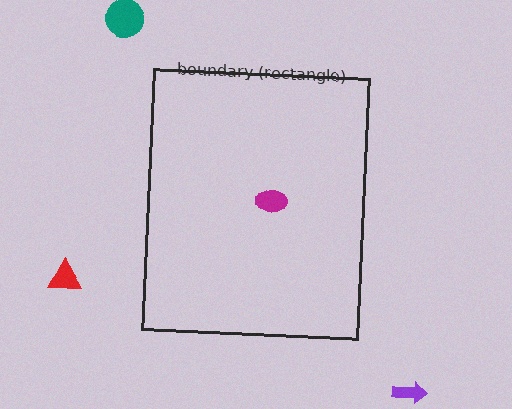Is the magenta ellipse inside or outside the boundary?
Inside.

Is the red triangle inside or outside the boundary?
Outside.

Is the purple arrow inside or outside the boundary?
Outside.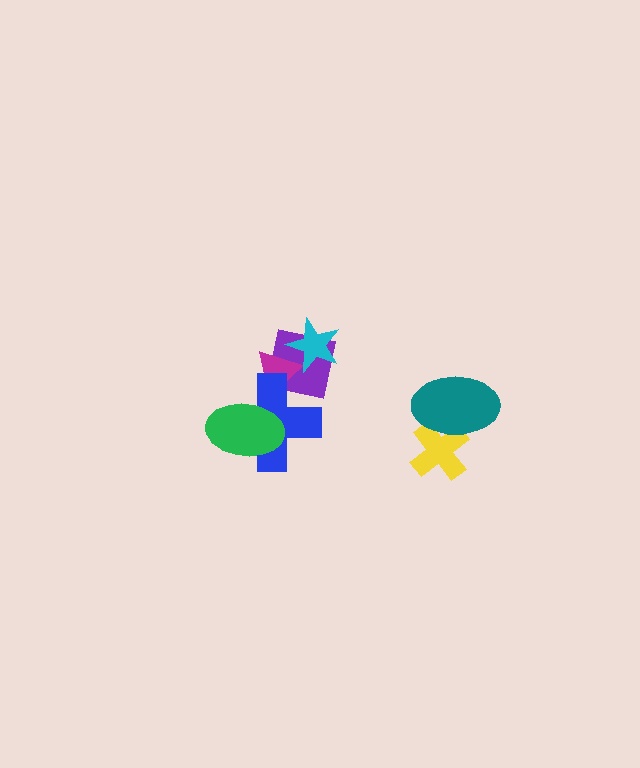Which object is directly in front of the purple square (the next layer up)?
The magenta triangle is directly in front of the purple square.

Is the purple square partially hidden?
Yes, it is partially covered by another shape.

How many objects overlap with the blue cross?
3 objects overlap with the blue cross.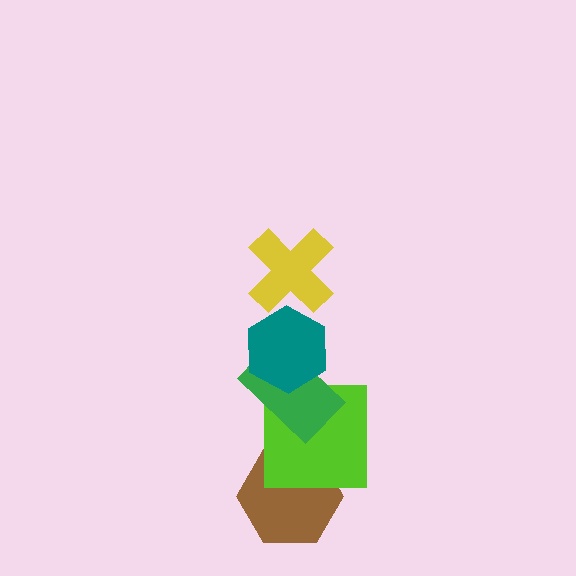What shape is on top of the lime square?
The green rectangle is on top of the lime square.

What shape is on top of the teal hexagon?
The yellow cross is on top of the teal hexagon.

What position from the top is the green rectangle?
The green rectangle is 3rd from the top.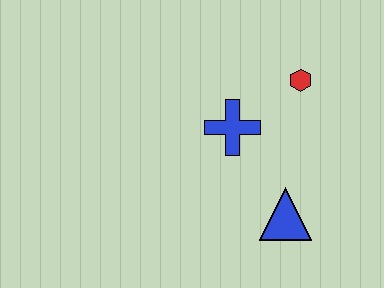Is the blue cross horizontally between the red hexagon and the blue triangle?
No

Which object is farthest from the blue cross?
The blue triangle is farthest from the blue cross.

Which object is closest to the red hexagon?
The blue cross is closest to the red hexagon.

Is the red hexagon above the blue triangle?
Yes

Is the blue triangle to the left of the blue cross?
No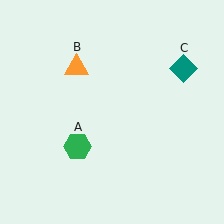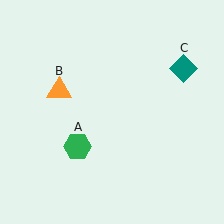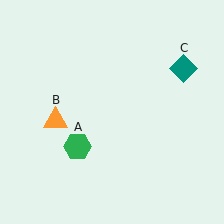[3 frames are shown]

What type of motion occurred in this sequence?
The orange triangle (object B) rotated counterclockwise around the center of the scene.